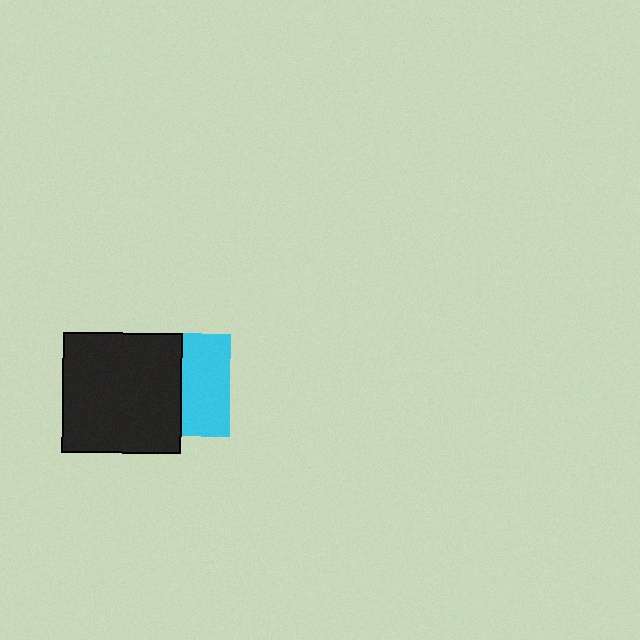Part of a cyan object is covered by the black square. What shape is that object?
It is a square.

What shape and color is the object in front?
The object in front is a black square.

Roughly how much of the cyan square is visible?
About half of it is visible (roughly 46%).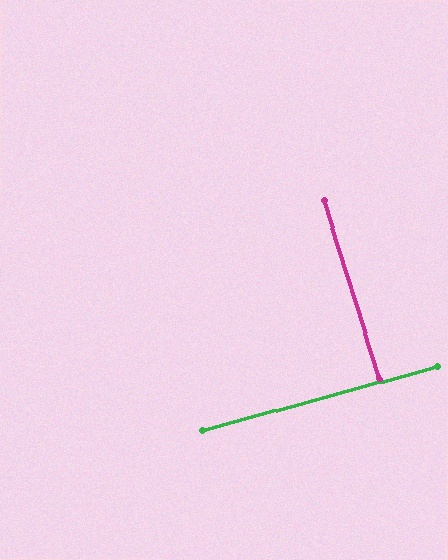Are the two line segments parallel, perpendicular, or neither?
Perpendicular — they meet at approximately 88°.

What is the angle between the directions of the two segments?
Approximately 88 degrees.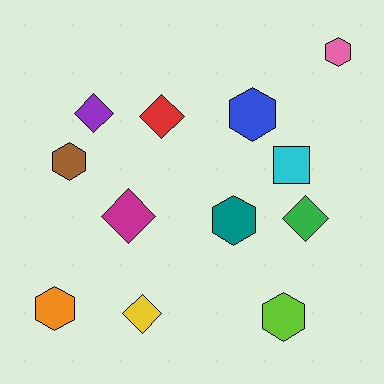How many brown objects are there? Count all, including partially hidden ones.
There is 1 brown object.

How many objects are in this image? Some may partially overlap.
There are 12 objects.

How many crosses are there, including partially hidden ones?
There are no crosses.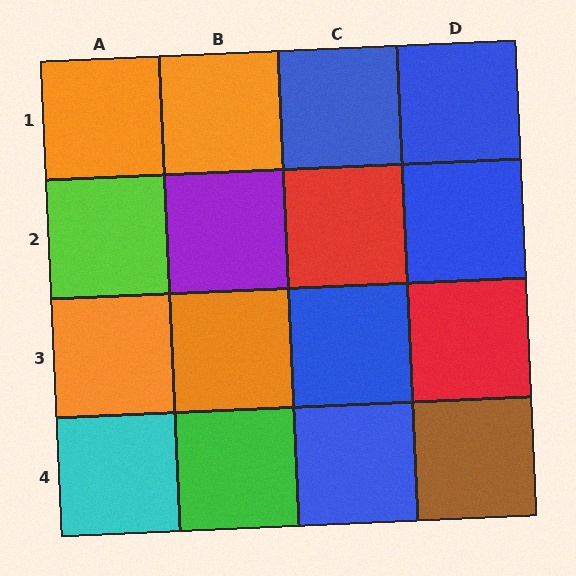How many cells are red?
2 cells are red.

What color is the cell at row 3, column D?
Red.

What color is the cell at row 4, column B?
Green.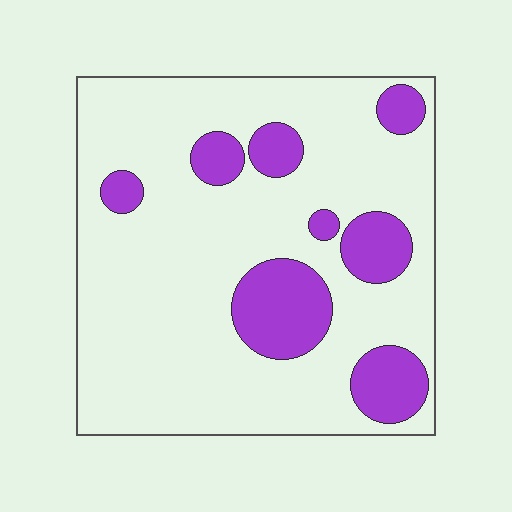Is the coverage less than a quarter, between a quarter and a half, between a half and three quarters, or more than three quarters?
Less than a quarter.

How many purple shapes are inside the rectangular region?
8.